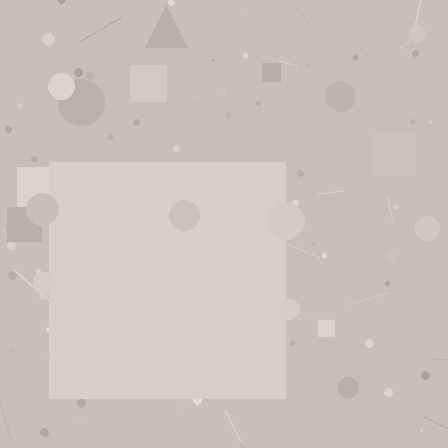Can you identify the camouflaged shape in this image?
The camouflaged shape is a square.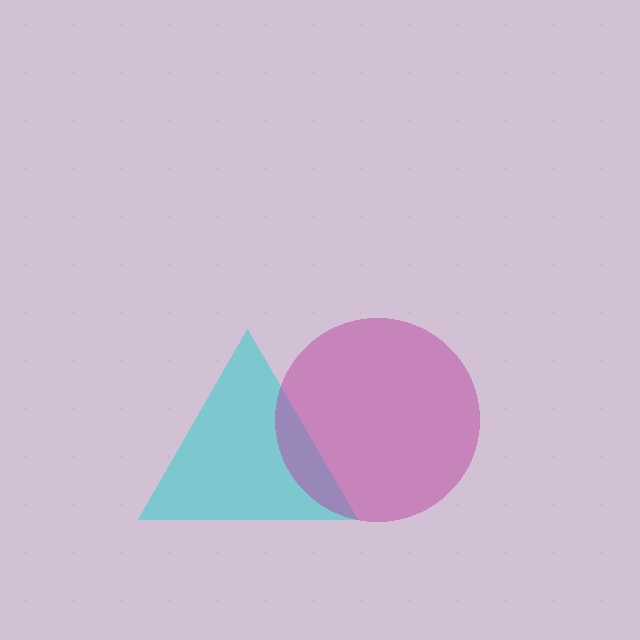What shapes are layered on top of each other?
The layered shapes are: a cyan triangle, a magenta circle.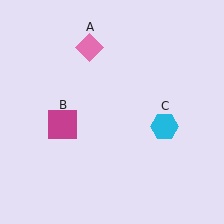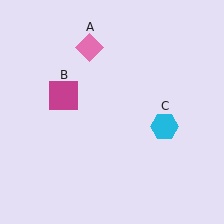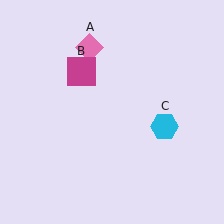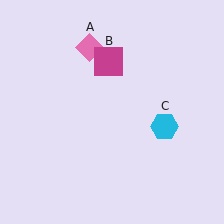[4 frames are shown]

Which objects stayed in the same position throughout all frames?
Pink diamond (object A) and cyan hexagon (object C) remained stationary.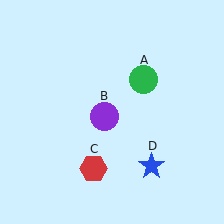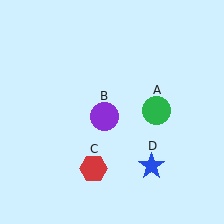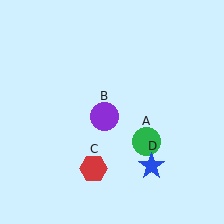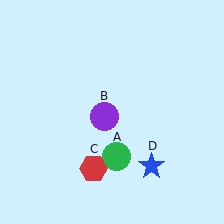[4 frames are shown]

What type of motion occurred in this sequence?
The green circle (object A) rotated clockwise around the center of the scene.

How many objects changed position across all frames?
1 object changed position: green circle (object A).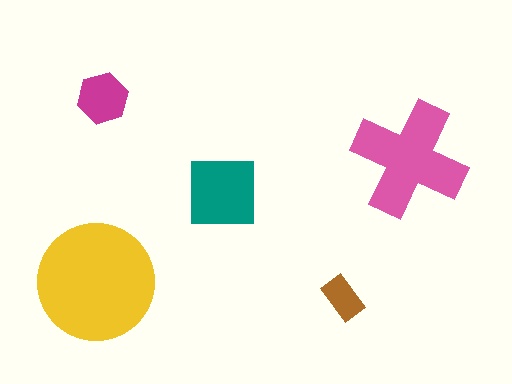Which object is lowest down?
The brown rectangle is bottommost.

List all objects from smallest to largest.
The brown rectangle, the magenta hexagon, the teal square, the pink cross, the yellow circle.